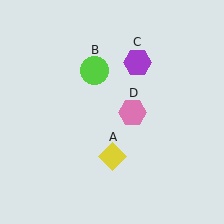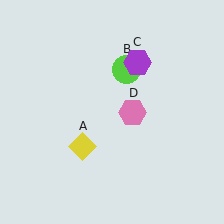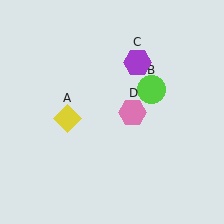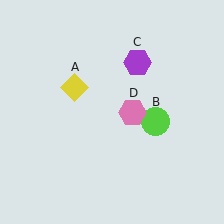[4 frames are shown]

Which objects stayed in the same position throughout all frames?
Purple hexagon (object C) and pink hexagon (object D) remained stationary.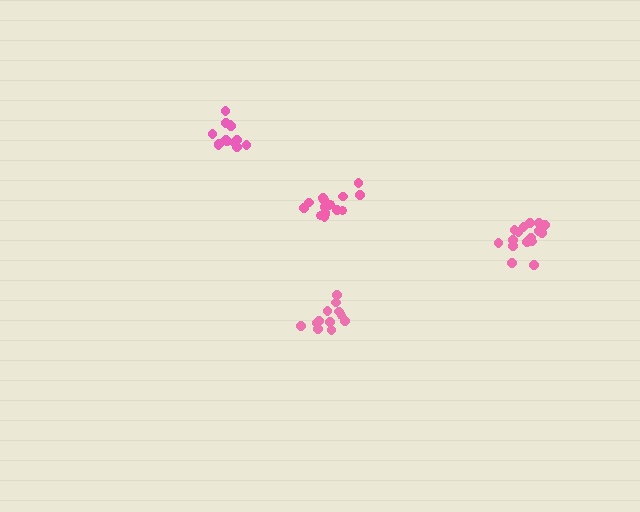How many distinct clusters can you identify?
There are 4 distinct clusters.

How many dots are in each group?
Group 1: 14 dots, Group 2: 12 dots, Group 3: 16 dots, Group 4: 17 dots (59 total).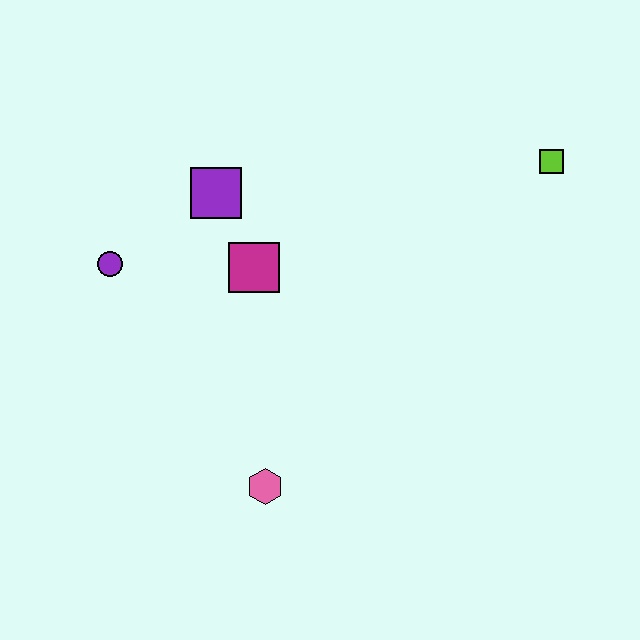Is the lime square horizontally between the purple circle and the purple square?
No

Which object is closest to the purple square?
The magenta square is closest to the purple square.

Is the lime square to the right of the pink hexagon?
Yes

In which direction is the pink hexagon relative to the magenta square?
The pink hexagon is below the magenta square.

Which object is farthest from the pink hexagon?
The lime square is farthest from the pink hexagon.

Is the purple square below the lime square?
Yes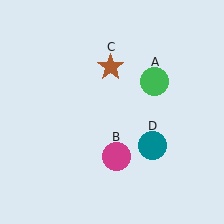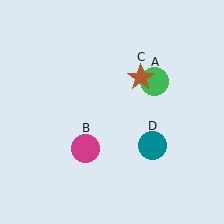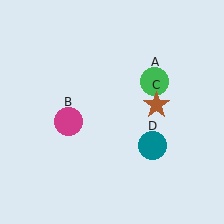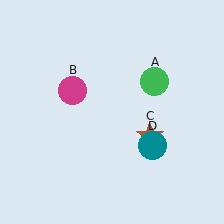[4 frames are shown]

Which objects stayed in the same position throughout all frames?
Green circle (object A) and teal circle (object D) remained stationary.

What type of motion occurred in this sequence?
The magenta circle (object B), brown star (object C) rotated clockwise around the center of the scene.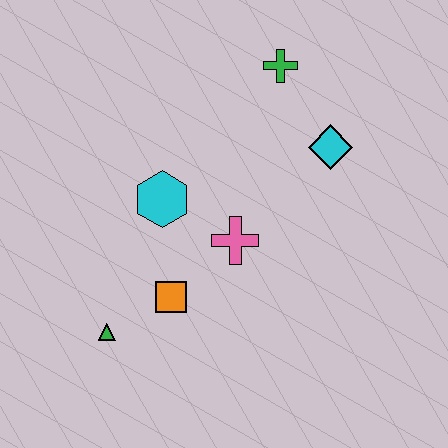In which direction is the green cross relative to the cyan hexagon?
The green cross is above the cyan hexagon.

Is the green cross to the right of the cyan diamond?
No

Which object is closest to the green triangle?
The orange square is closest to the green triangle.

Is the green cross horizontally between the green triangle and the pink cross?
No